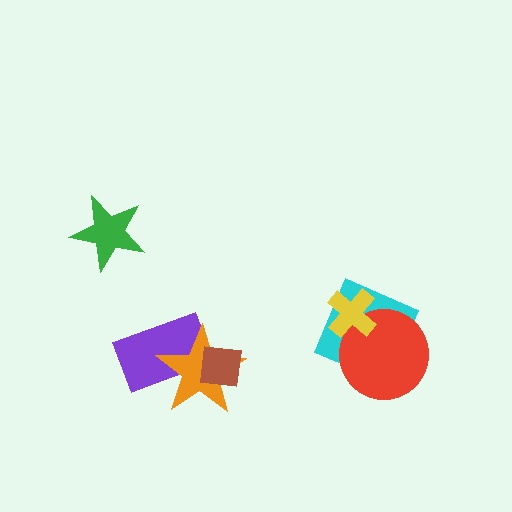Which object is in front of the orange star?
The brown square is in front of the orange star.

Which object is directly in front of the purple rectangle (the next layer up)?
The orange star is directly in front of the purple rectangle.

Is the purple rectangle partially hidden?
Yes, it is partially covered by another shape.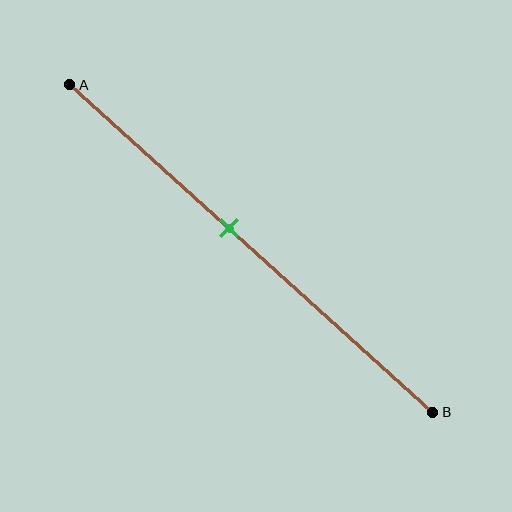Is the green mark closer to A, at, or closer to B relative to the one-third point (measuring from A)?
The green mark is closer to point B than the one-third point of segment AB.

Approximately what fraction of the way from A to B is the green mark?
The green mark is approximately 45% of the way from A to B.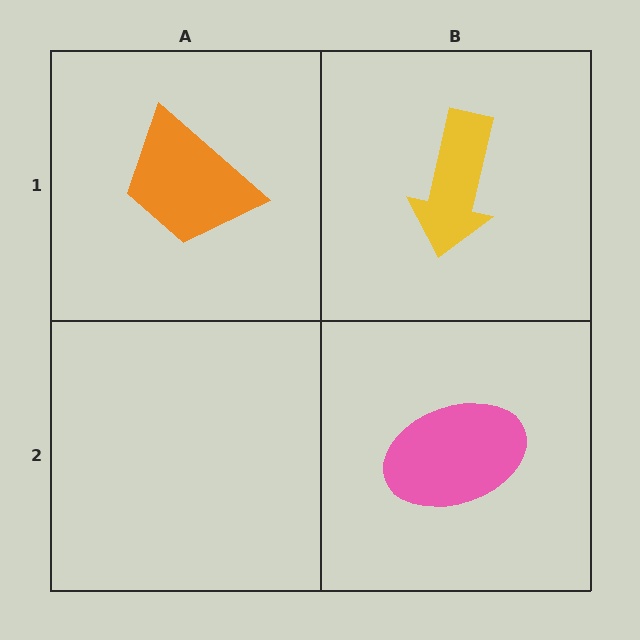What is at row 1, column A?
An orange trapezoid.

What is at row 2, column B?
A pink ellipse.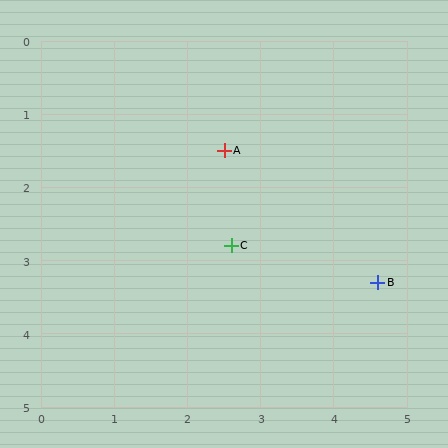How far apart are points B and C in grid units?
Points B and C are about 2.1 grid units apart.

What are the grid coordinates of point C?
Point C is at approximately (2.6, 2.8).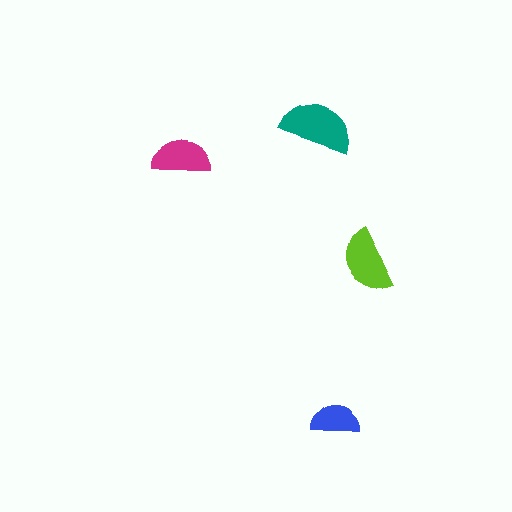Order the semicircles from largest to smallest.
the teal one, the lime one, the magenta one, the blue one.